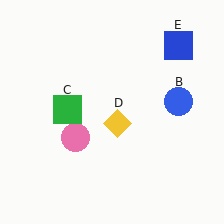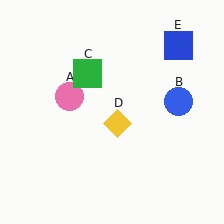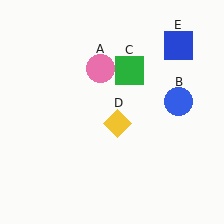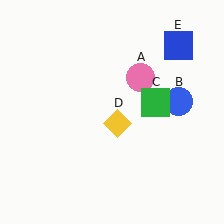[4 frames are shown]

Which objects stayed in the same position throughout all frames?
Blue circle (object B) and yellow diamond (object D) and blue square (object E) remained stationary.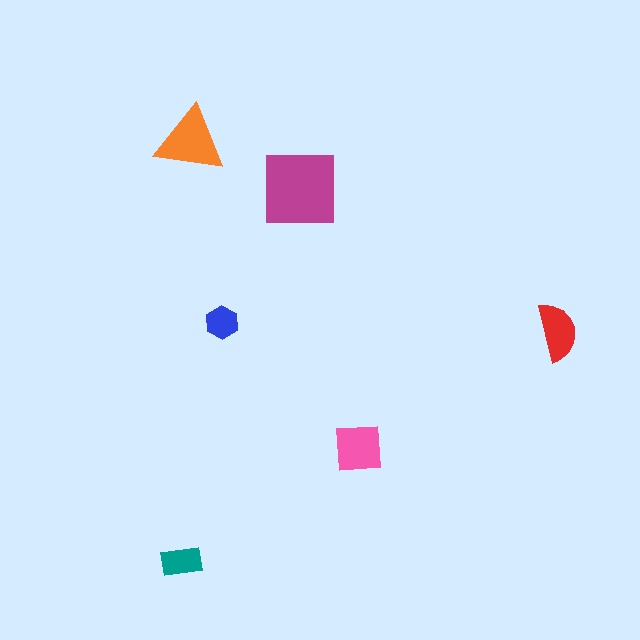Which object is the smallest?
The blue hexagon.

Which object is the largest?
The magenta square.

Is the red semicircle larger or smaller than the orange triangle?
Smaller.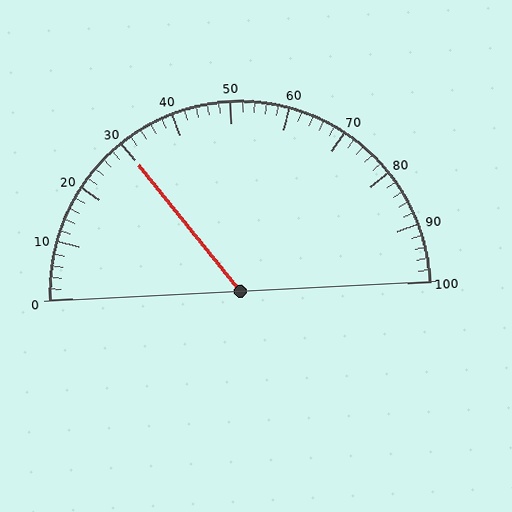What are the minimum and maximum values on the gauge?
The gauge ranges from 0 to 100.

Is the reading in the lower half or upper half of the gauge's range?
The reading is in the lower half of the range (0 to 100).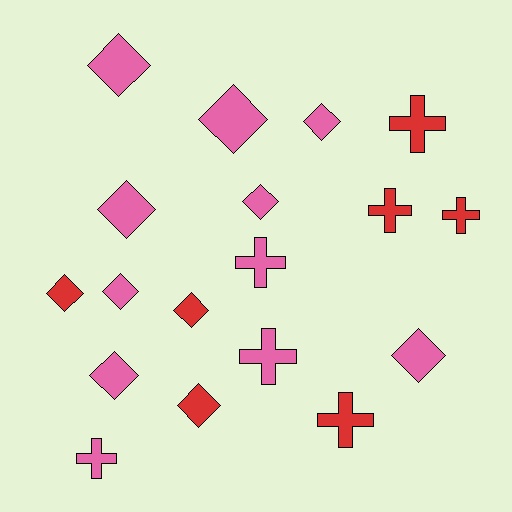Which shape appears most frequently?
Diamond, with 11 objects.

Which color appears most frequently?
Pink, with 11 objects.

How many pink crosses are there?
There are 3 pink crosses.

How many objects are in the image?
There are 18 objects.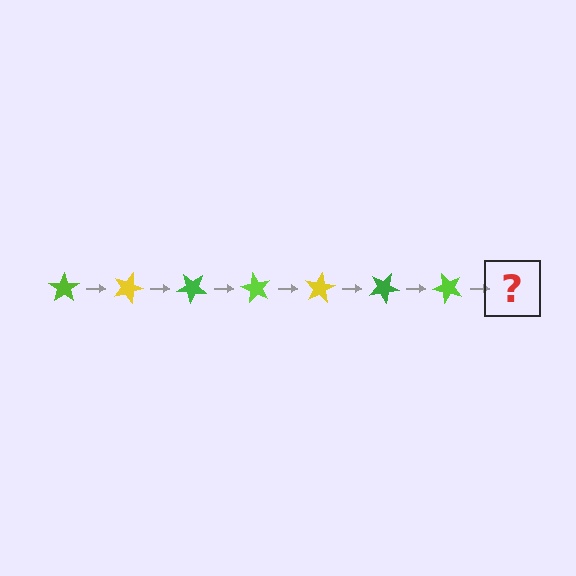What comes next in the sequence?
The next element should be a yellow star, rotated 140 degrees from the start.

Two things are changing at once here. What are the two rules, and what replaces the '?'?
The two rules are that it rotates 20 degrees each step and the color cycles through lime, yellow, and green. The '?' should be a yellow star, rotated 140 degrees from the start.